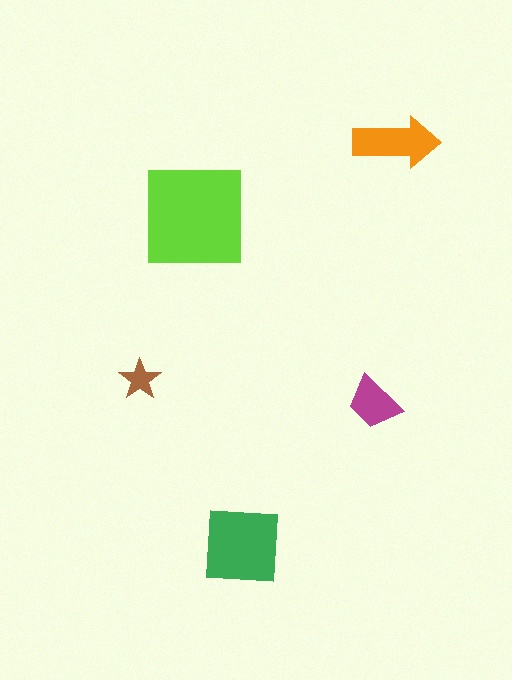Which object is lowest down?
The green square is bottommost.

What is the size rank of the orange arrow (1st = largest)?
3rd.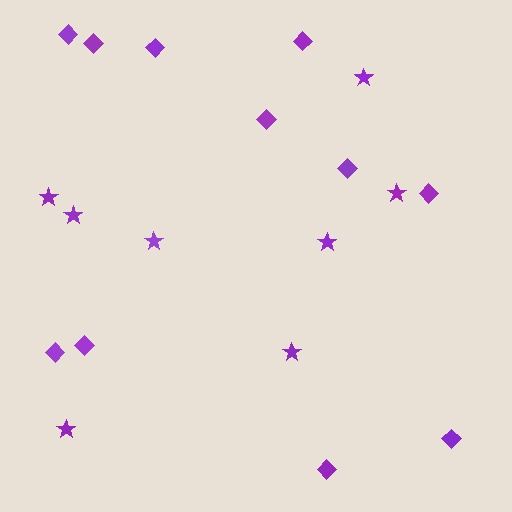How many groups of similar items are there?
There are 2 groups: one group of diamonds (11) and one group of stars (8).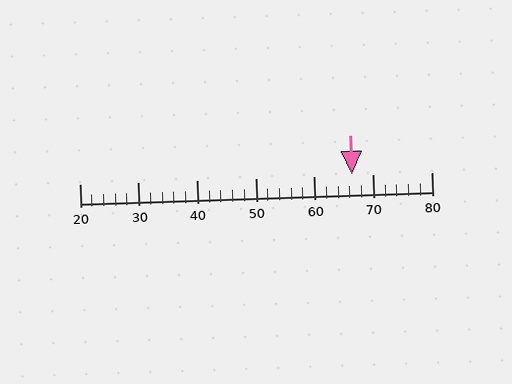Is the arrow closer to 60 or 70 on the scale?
The arrow is closer to 70.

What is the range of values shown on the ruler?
The ruler shows values from 20 to 80.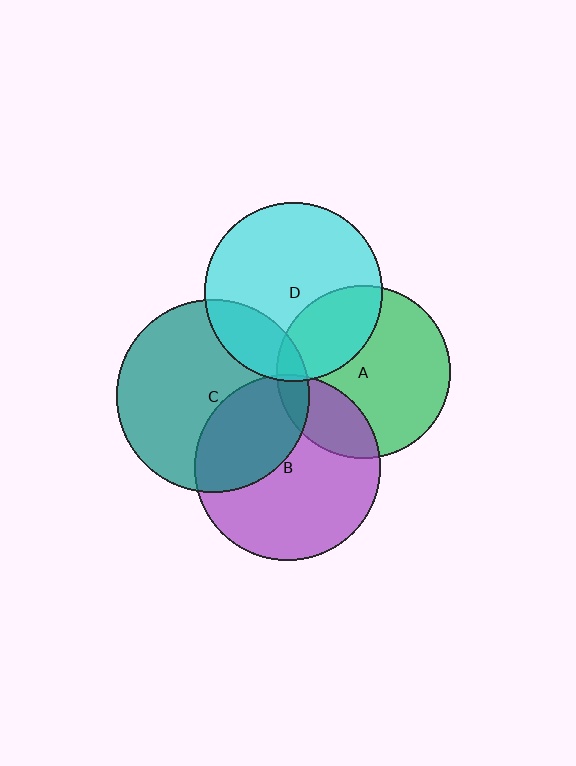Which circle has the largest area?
Circle C (teal).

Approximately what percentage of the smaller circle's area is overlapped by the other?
Approximately 20%.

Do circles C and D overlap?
Yes.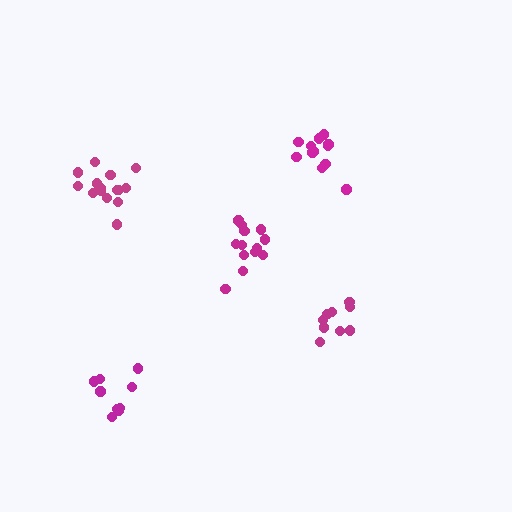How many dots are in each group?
Group 1: 12 dots, Group 2: 9 dots, Group 3: 9 dots, Group 4: 15 dots, Group 5: 13 dots (58 total).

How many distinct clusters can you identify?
There are 5 distinct clusters.